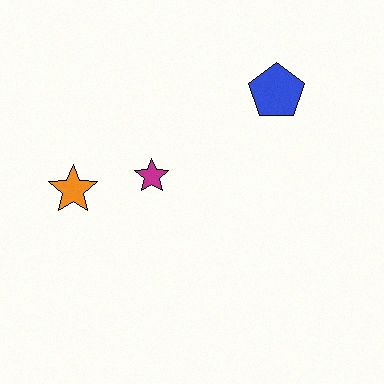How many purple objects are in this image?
There are no purple objects.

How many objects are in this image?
There are 3 objects.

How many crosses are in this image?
There are no crosses.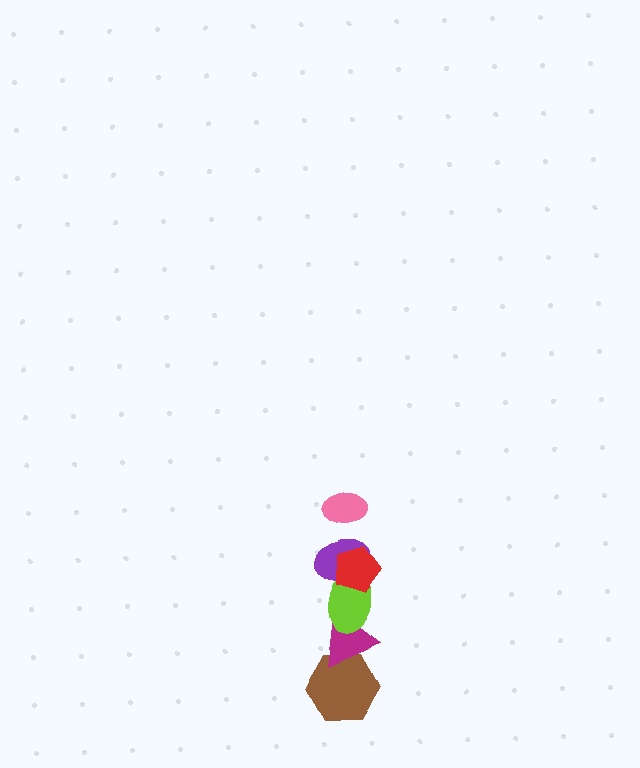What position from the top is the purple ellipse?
The purple ellipse is 3rd from the top.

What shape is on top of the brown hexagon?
The magenta triangle is on top of the brown hexagon.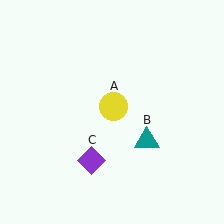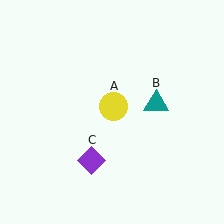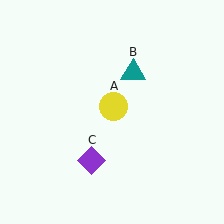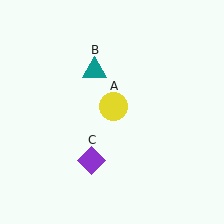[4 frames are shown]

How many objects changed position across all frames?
1 object changed position: teal triangle (object B).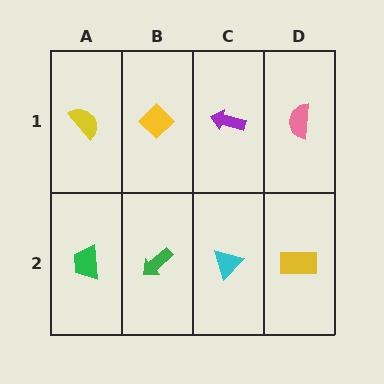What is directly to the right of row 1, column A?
A yellow diamond.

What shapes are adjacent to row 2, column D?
A pink semicircle (row 1, column D), a cyan triangle (row 2, column C).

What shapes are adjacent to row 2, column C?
A purple arrow (row 1, column C), a green arrow (row 2, column B), a yellow rectangle (row 2, column D).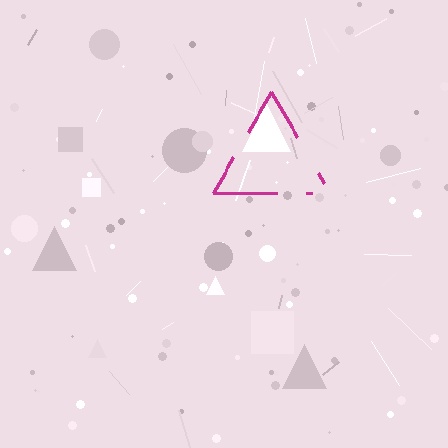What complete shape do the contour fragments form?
The contour fragments form a triangle.